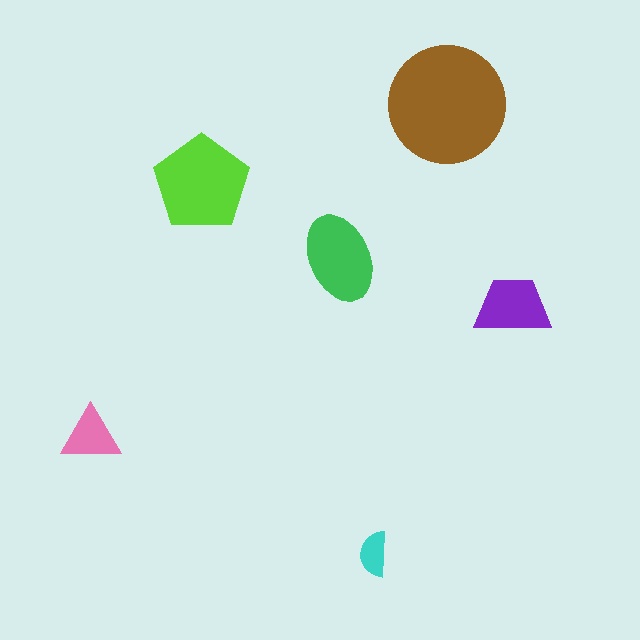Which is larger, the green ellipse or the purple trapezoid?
The green ellipse.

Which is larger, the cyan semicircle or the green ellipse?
The green ellipse.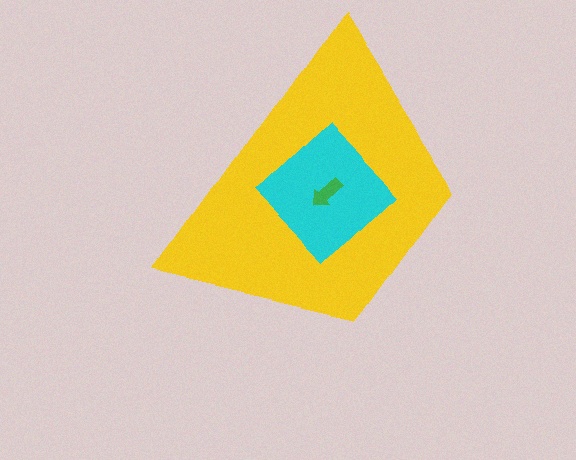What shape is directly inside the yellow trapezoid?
The cyan diamond.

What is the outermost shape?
The yellow trapezoid.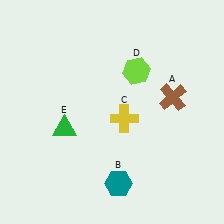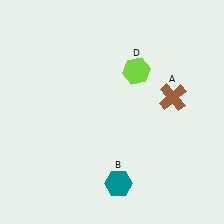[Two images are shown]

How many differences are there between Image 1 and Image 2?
There are 2 differences between the two images.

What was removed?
The yellow cross (C), the green triangle (E) were removed in Image 2.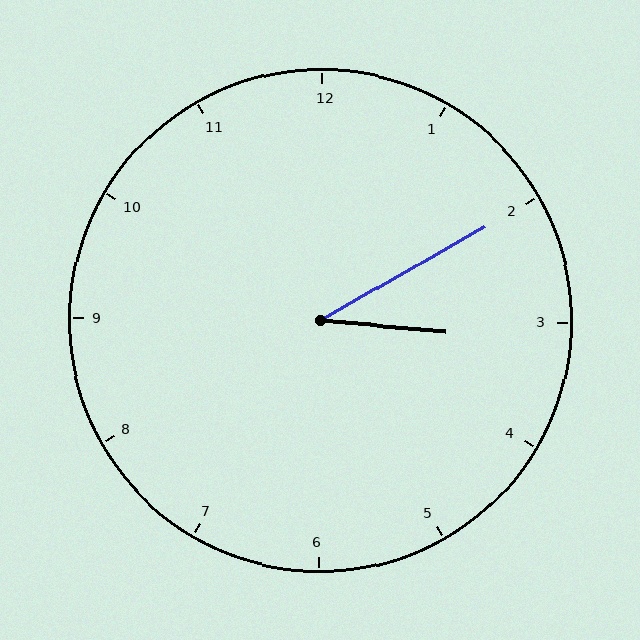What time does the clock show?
3:10.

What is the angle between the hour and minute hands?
Approximately 35 degrees.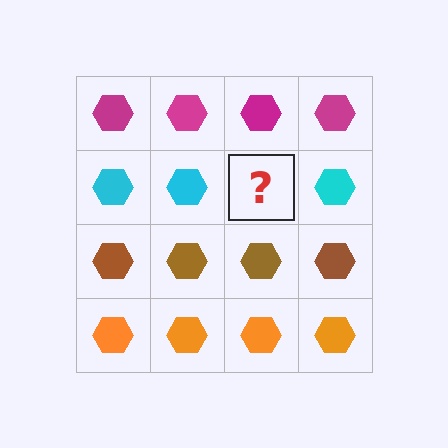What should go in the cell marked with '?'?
The missing cell should contain a cyan hexagon.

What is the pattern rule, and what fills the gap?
The rule is that each row has a consistent color. The gap should be filled with a cyan hexagon.